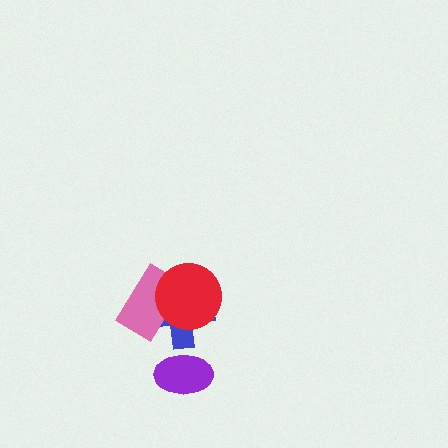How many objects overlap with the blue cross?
2 objects overlap with the blue cross.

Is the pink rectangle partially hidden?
Yes, it is partially covered by another shape.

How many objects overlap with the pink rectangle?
2 objects overlap with the pink rectangle.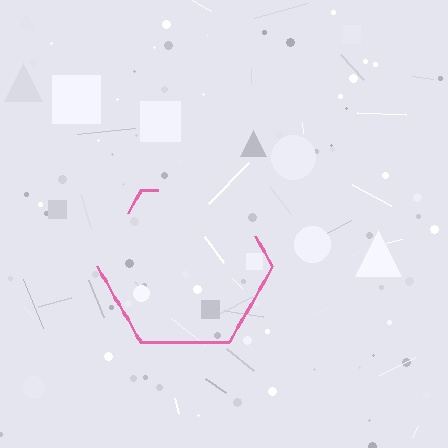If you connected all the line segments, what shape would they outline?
They would outline a hexagon.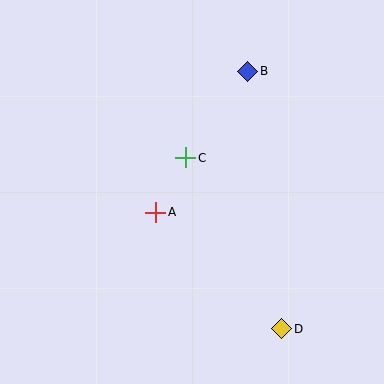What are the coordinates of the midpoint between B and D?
The midpoint between B and D is at (265, 200).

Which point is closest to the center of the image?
Point C at (186, 158) is closest to the center.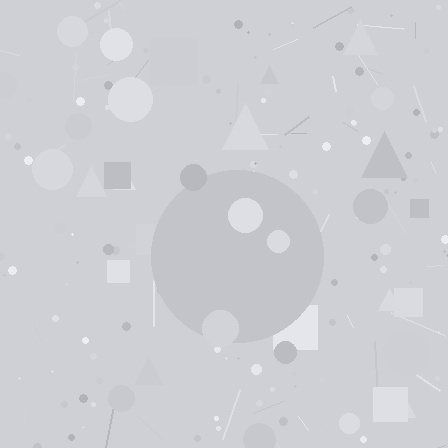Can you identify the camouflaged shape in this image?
The camouflaged shape is a circle.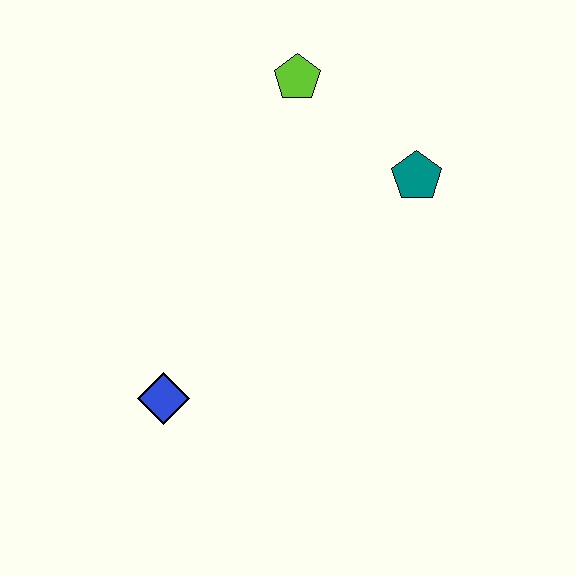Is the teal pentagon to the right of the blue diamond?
Yes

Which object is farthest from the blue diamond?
The lime pentagon is farthest from the blue diamond.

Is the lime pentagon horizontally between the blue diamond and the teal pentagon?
Yes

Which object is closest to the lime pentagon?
The teal pentagon is closest to the lime pentagon.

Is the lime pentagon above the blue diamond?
Yes